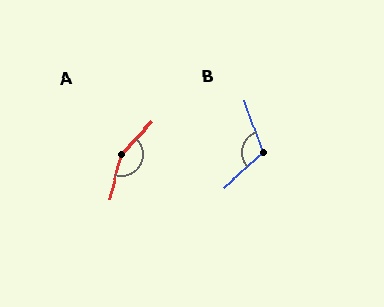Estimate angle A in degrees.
Approximately 153 degrees.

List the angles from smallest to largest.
B (113°), A (153°).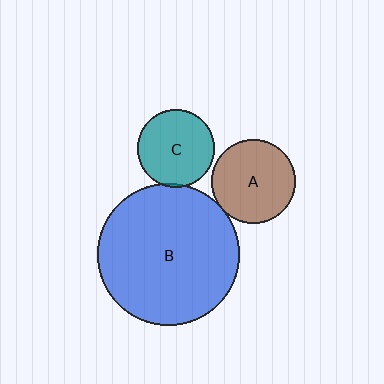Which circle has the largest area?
Circle B (blue).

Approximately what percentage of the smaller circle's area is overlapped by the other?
Approximately 5%.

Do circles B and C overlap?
Yes.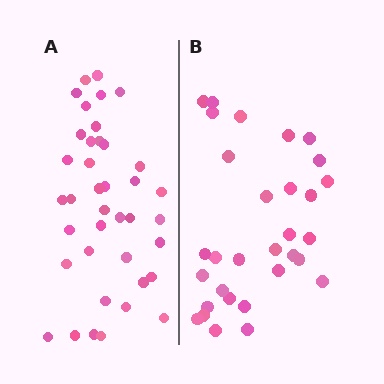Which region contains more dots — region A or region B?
Region A (the left region) has more dots.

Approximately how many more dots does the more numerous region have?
Region A has roughly 8 or so more dots than region B.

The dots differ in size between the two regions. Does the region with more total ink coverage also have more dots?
No. Region B has more total ink coverage because its dots are larger, but region A actually contains more individual dots. Total area can be misleading — the number of items is what matters here.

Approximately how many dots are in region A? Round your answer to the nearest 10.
About 40 dots. (The exact count is 39, which rounds to 40.)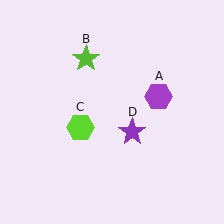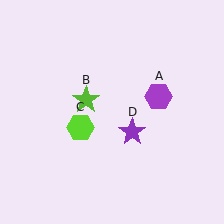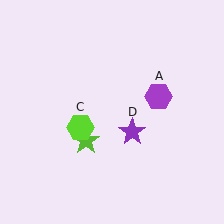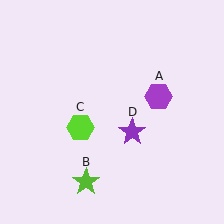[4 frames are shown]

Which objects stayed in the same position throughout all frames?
Purple hexagon (object A) and lime hexagon (object C) and purple star (object D) remained stationary.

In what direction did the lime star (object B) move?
The lime star (object B) moved down.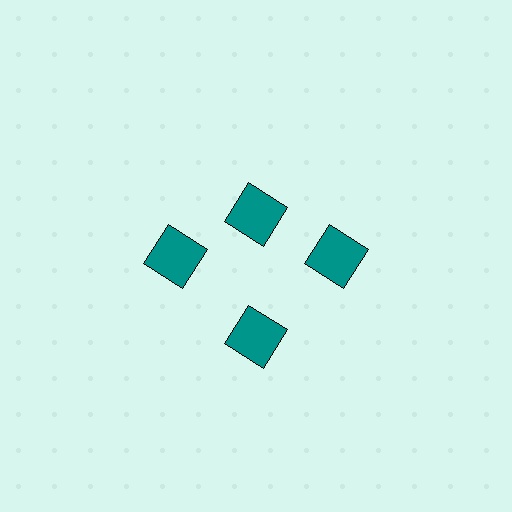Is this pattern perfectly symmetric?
No. The 4 teal squares are arranged in a ring, but one element near the 12 o'clock position is pulled inward toward the center, breaking the 4-fold rotational symmetry.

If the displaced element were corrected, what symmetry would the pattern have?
It would have 4-fold rotational symmetry — the pattern would map onto itself every 90 degrees.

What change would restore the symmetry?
The symmetry would be restored by moving it outward, back onto the ring so that all 4 squares sit at equal angles and equal distance from the center.